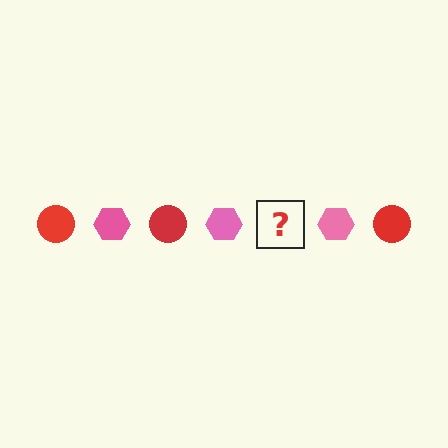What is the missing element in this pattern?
The missing element is a red circle.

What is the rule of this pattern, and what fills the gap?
The rule is that the pattern alternates between red circle and pink hexagon. The gap should be filled with a red circle.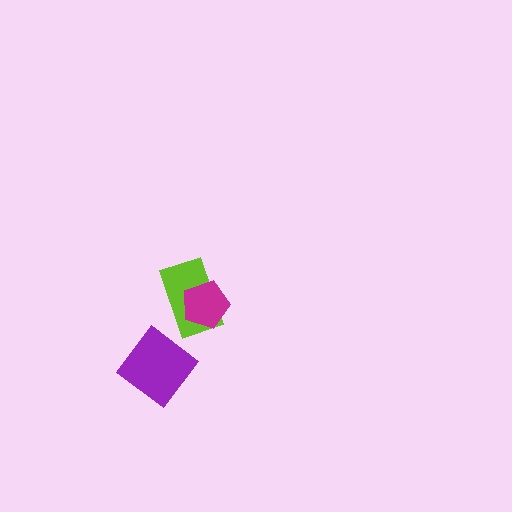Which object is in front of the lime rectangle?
The magenta pentagon is in front of the lime rectangle.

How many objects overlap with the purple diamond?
0 objects overlap with the purple diamond.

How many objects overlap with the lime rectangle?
1 object overlaps with the lime rectangle.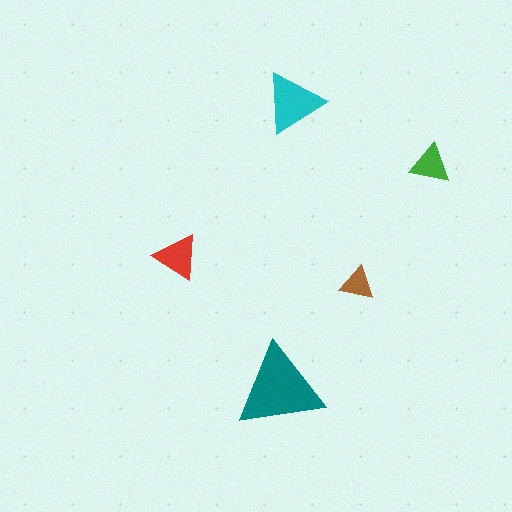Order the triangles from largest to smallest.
the teal one, the cyan one, the red one, the green one, the brown one.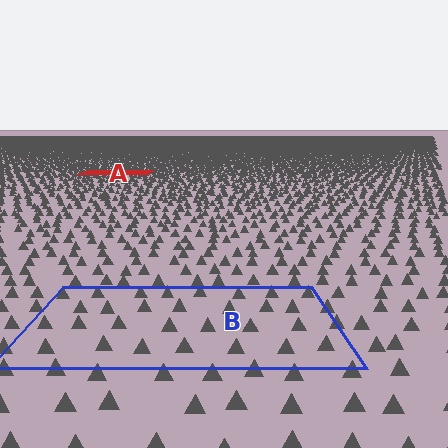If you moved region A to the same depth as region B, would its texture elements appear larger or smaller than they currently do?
They would appear larger. At a closer depth, the same texture elements are projected at a bigger on-screen size.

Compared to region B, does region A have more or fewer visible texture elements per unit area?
Region A has more texture elements per unit area — they are packed more densely because it is farther away.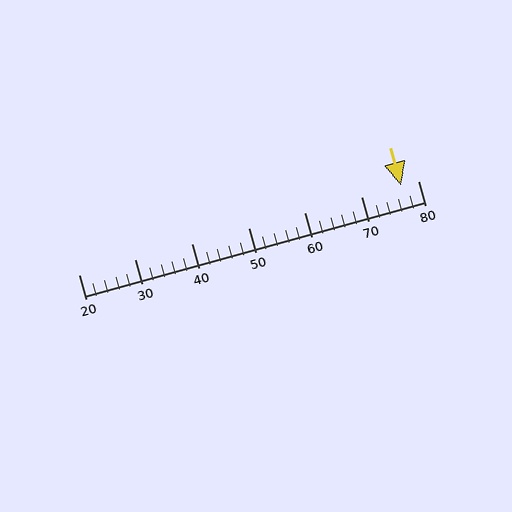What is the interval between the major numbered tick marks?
The major tick marks are spaced 10 units apart.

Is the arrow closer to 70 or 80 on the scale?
The arrow is closer to 80.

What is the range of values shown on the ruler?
The ruler shows values from 20 to 80.